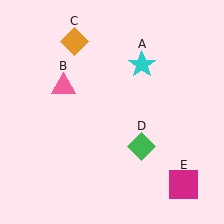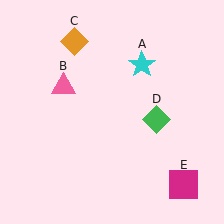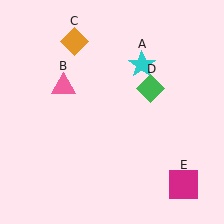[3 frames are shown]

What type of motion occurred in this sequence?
The green diamond (object D) rotated counterclockwise around the center of the scene.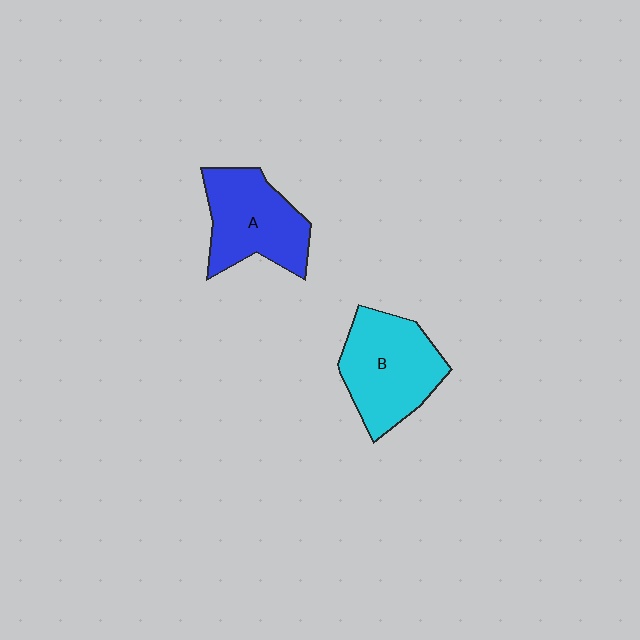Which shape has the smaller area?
Shape A (blue).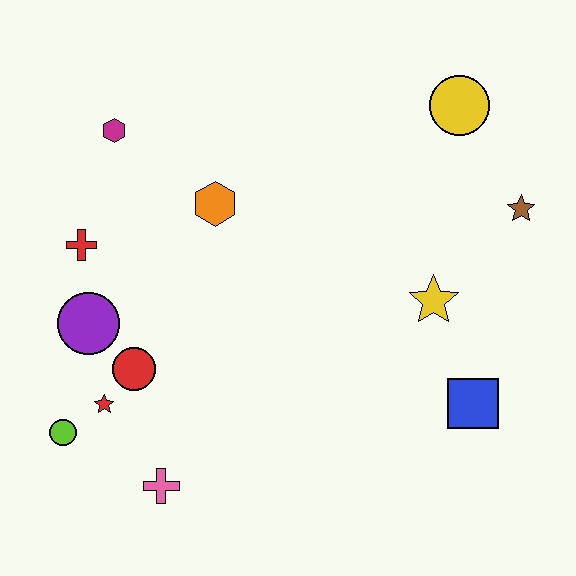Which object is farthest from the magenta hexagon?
The blue square is farthest from the magenta hexagon.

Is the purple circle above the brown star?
No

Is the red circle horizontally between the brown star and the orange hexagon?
No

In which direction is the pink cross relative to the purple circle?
The pink cross is below the purple circle.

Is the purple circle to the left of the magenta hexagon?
Yes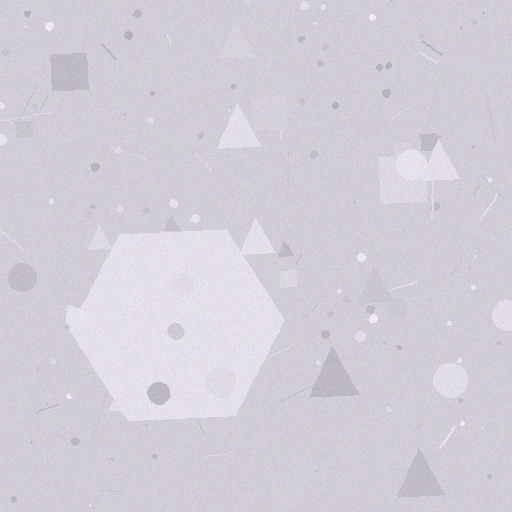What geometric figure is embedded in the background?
A hexagon is embedded in the background.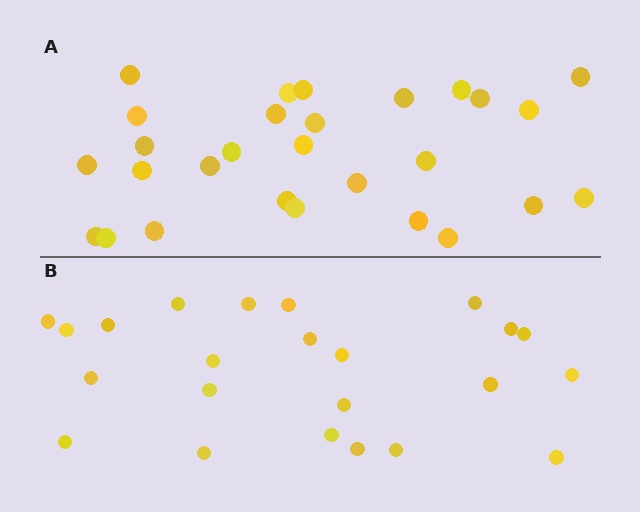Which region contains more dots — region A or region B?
Region A (the top region) has more dots.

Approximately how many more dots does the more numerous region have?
Region A has about 5 more dots than region B.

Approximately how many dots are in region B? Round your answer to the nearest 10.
About 20 dots. (The exact count is 23, which rounds to 20.)